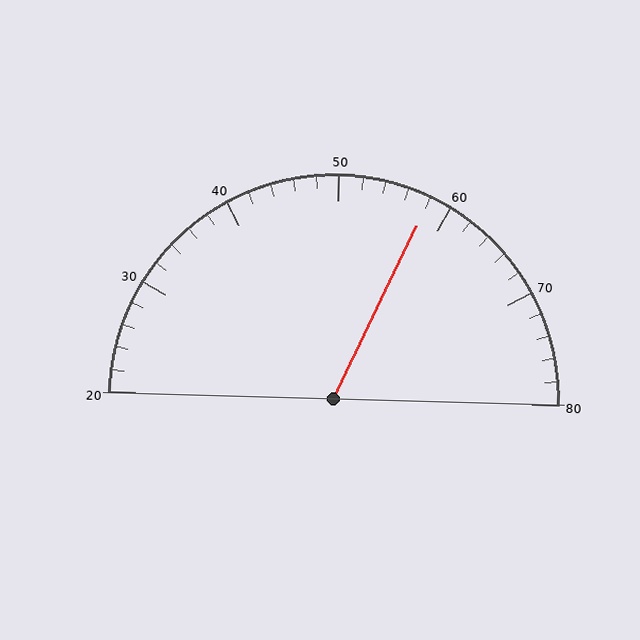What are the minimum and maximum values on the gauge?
The gauge ranges from 20 to 80.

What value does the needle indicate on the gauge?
The needle indicates approximately 58.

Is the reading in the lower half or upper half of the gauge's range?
The reading is in the upper half of the range (20 to 80).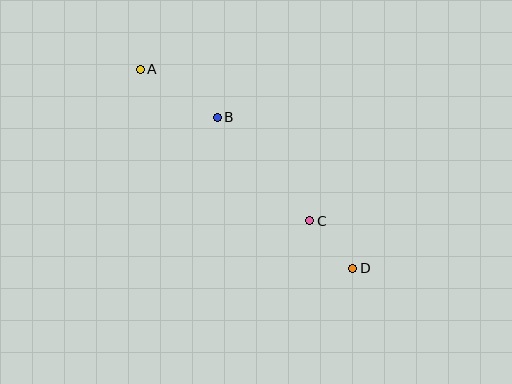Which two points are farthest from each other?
Points A and D are farthest from each other.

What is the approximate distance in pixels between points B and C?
The distance between B and C is approximately 139 pixels.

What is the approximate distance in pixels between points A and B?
The distance between A and B is approximately 91 pixels.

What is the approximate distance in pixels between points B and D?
The distance between B and D is approximately 203 pixels.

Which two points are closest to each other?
Points C and D are closest to each other.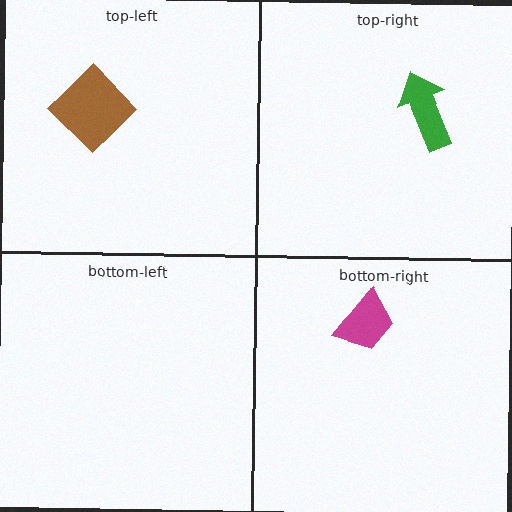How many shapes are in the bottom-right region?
1.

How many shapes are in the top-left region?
1.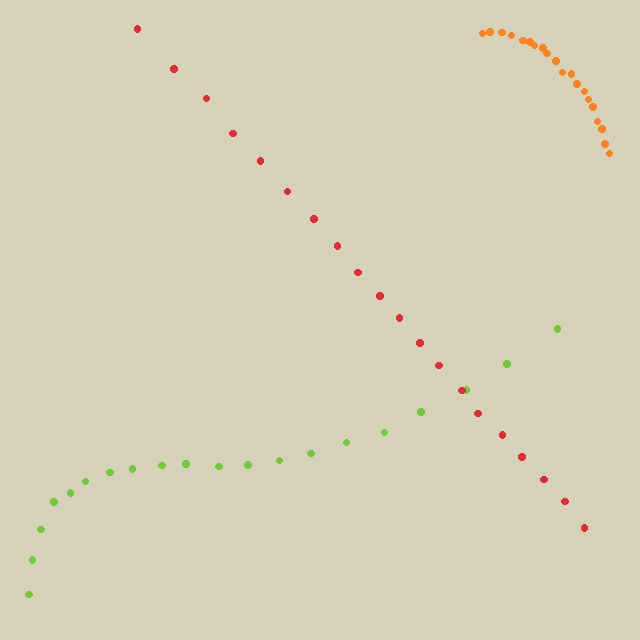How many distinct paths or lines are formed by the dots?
There are 3 distinct paths.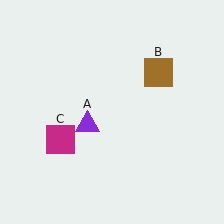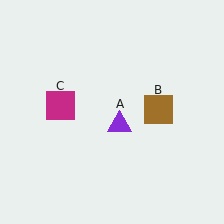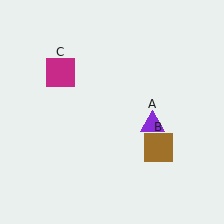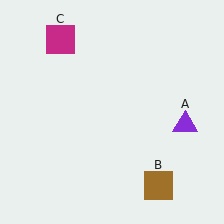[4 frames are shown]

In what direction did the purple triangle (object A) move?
The purple triangle (object A) moved right.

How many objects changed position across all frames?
3 objects changed position: purple triangle (object A), brown square (object B), magenta square (object C).